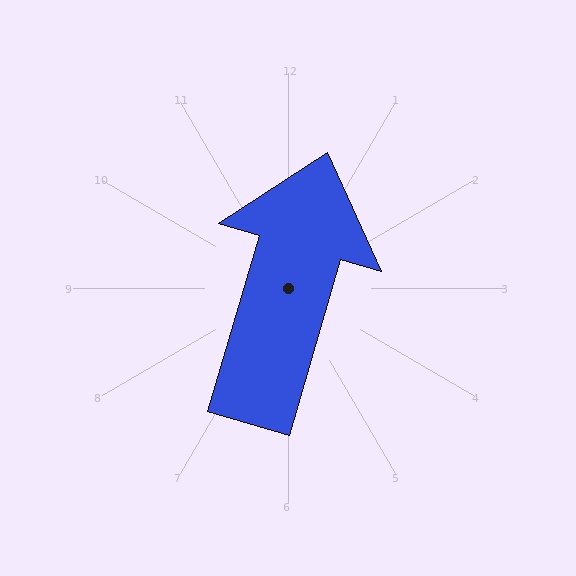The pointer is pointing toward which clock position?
Roughly 1 o'clock.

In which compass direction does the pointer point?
North.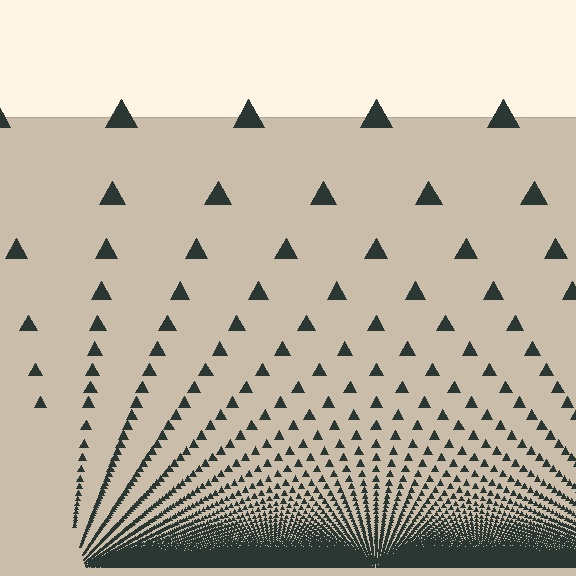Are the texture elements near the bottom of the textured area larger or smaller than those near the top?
Smaller. The gradient is inverted — elements near the bottom are smaller and denser.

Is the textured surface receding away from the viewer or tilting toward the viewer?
The surface appears to tilt toward the viewer. Texture elements get larger and sparser toward the top.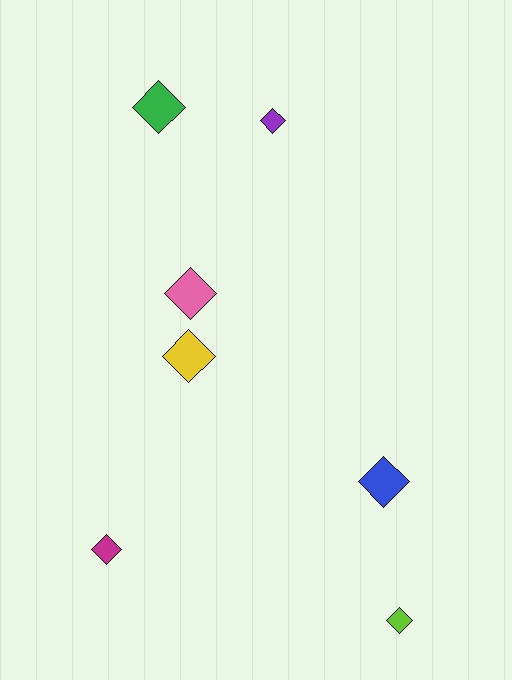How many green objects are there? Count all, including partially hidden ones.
There is 1 green object.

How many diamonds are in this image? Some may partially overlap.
There are 7 diamonds.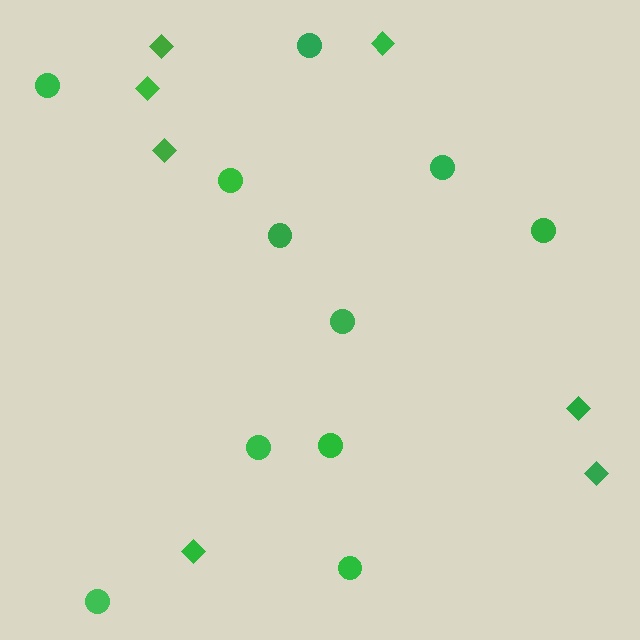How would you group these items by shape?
There are 2 groups: one group of diamonds (7) and one group of circles (11).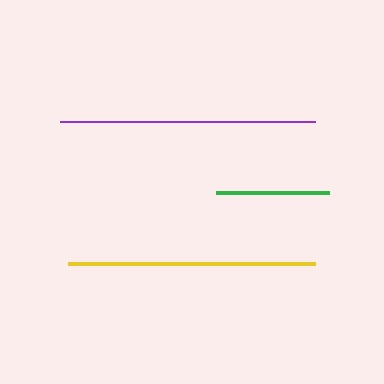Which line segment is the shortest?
The green line is the shortest at approximately 113 pixels.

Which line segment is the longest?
The purple line is the longest at approximately 255 pixels.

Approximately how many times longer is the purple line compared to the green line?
The purple line is approximately 2.3 times the length of the green line.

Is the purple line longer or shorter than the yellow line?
The purple line is longer than the yellow line.